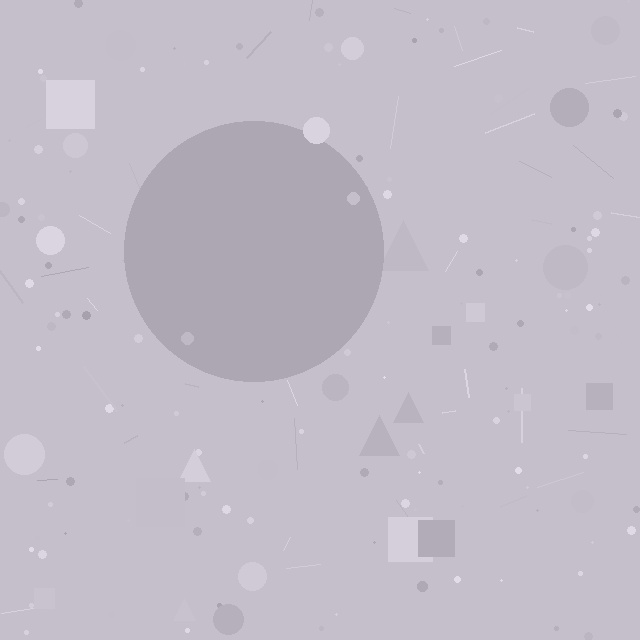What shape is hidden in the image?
A circle is hidden in the image.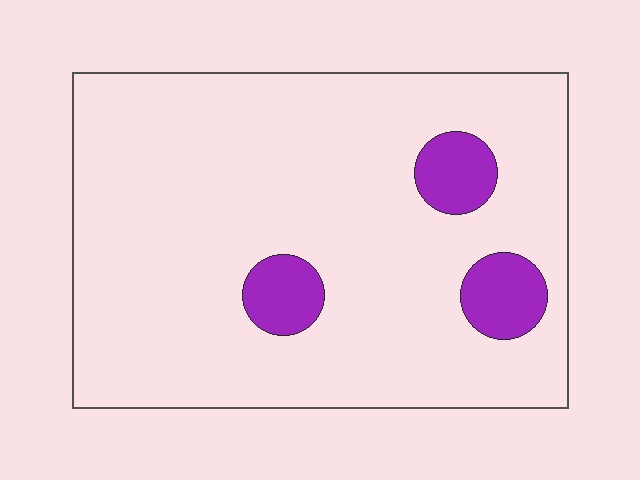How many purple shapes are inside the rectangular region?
3.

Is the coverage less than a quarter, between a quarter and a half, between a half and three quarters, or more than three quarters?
Less than a quarter.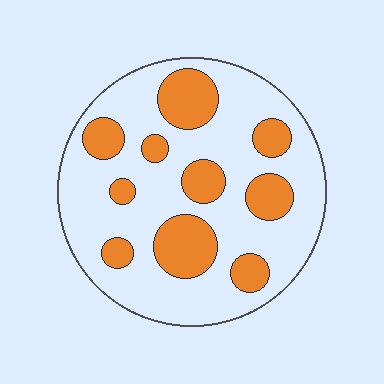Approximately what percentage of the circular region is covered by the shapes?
Approximately 25%.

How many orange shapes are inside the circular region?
10.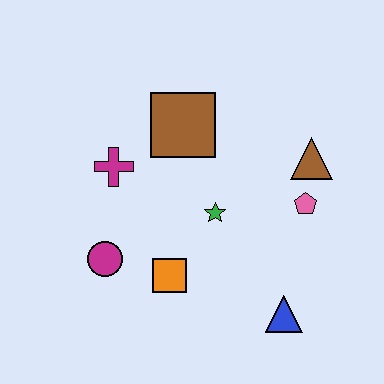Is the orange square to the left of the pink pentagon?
Yes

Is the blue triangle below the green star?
Yes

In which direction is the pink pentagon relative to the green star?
The pink pentagon is to the right of the green star.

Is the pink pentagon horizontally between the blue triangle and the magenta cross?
No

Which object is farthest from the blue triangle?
The magenta cross is farthest from the blue triangle.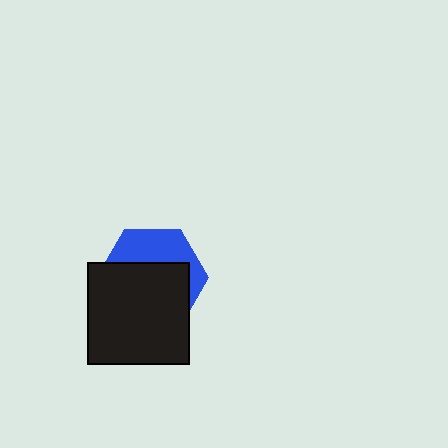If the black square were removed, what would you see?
You would see the complete blue hexagon.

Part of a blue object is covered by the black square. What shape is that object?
It is a hexagon.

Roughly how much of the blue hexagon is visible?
A small part of it is visible (roughly 36%).